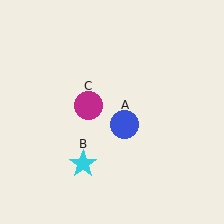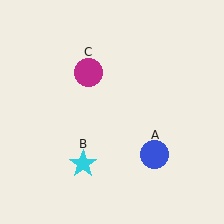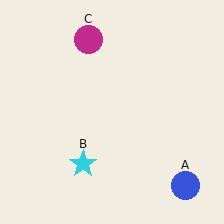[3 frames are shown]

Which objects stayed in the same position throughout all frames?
Cyan star (object B) remained stationary.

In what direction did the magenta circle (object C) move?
The magenta circle (object C) moved up.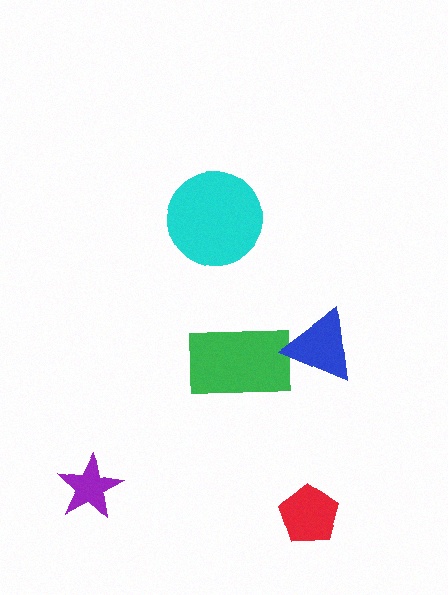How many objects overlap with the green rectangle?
1 object overlaps with the green rectangle.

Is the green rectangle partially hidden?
Yes, it is partially covered by another shape.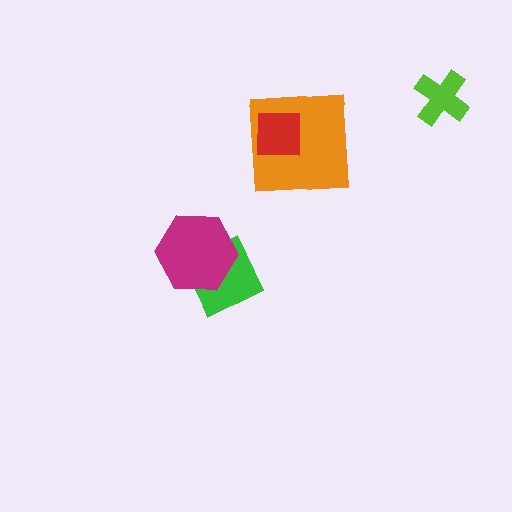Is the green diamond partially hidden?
Yes, it is partially covered by another shape.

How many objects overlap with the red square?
1 object overlaps with the red square.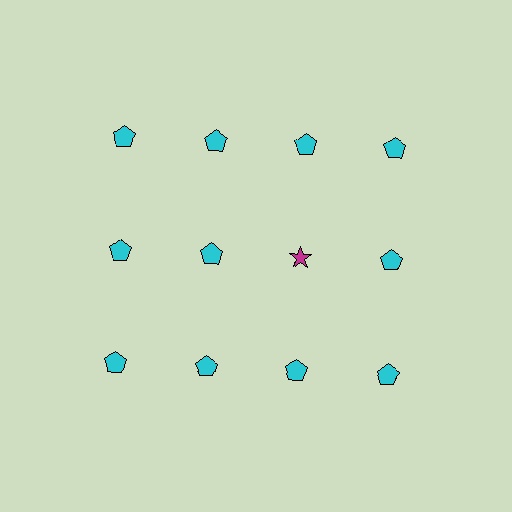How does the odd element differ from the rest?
It differs in both color (magenta instead of cyan) and shape (star instead of pentagon).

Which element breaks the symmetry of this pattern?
The magenta star in the second row, center column breaks the symmetry. All other shapes are cyan pentagons.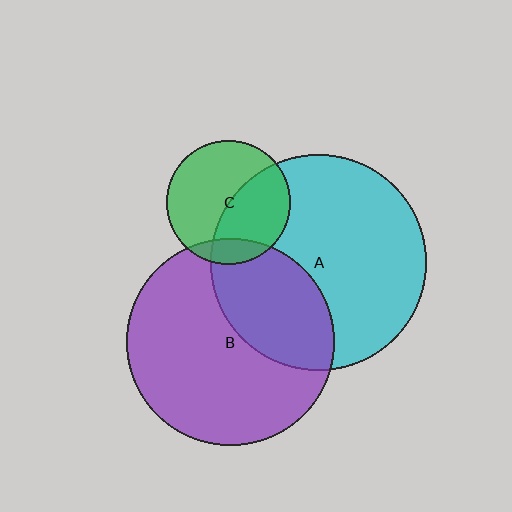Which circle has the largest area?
Circle A (cyan).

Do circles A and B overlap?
Yes.